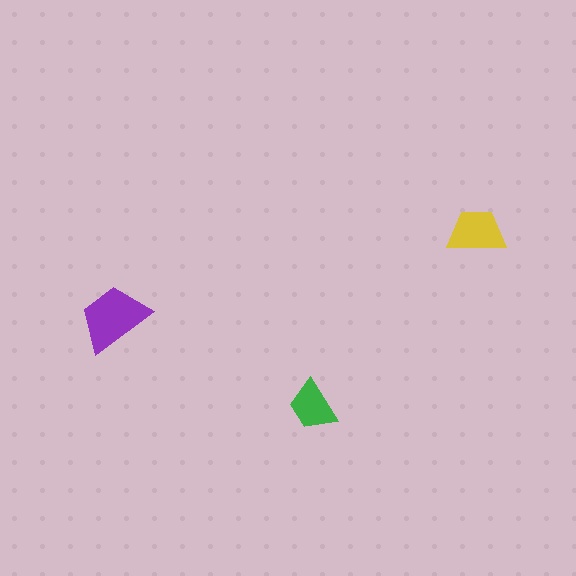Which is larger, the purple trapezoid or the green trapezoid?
The purple one.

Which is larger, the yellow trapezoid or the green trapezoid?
The yellow one.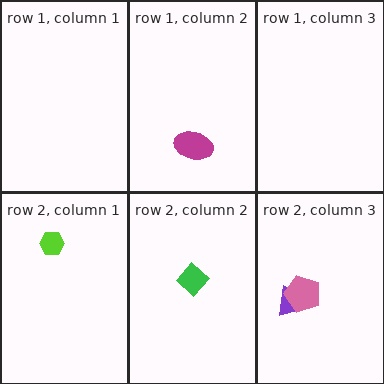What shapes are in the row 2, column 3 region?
The purple trapezoid, the pink pentagon.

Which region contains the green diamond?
The row 2, column 2 region.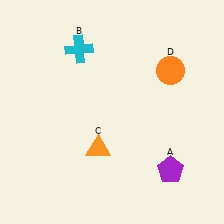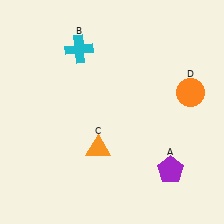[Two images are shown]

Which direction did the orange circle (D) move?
The orange circle (D) moved down.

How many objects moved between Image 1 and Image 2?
1 object moved between the two images.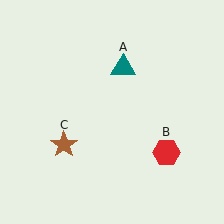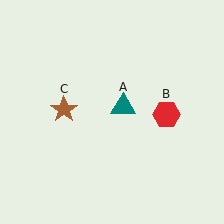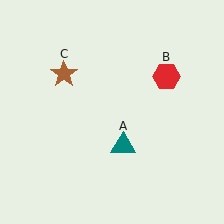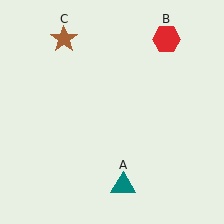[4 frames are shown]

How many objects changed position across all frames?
3 objects changed position: teal triangle (object A), red hexagon (object B), brown star (object C).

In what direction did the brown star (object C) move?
The brown star (object C) moved up.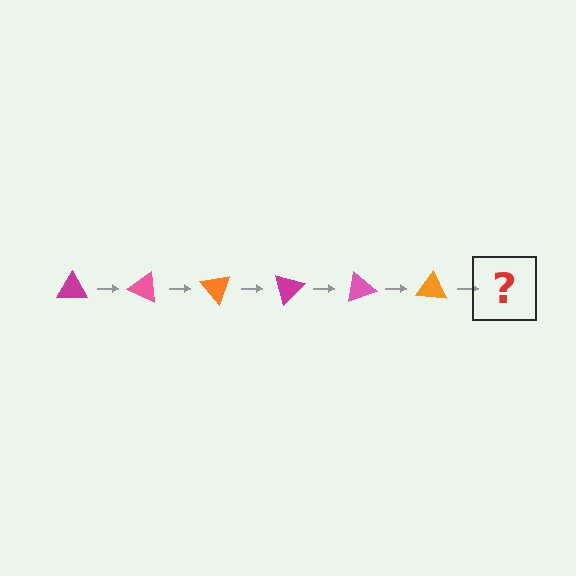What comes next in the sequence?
The next element should be a magenta triangle, rotated 150 degrees from the start.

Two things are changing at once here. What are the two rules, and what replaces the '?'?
The two rules are that it rotates 25 degrees each step and the color cycles through magenta, pink, and orange. The '?' should be a magenta triangle, rotated 150 degrees from the start.